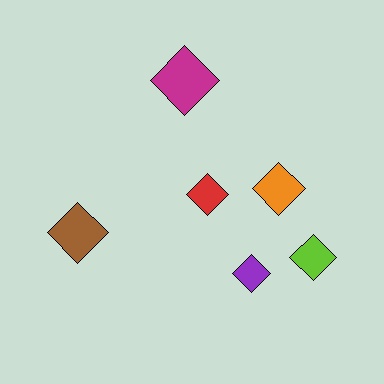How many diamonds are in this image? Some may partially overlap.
There are 6 diamonds.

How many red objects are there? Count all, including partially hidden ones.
There is 1 red object.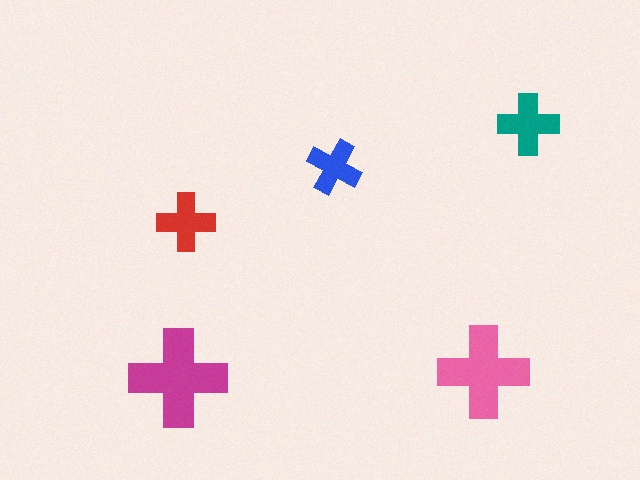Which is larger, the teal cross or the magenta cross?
The magenta one.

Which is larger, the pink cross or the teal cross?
The pink one.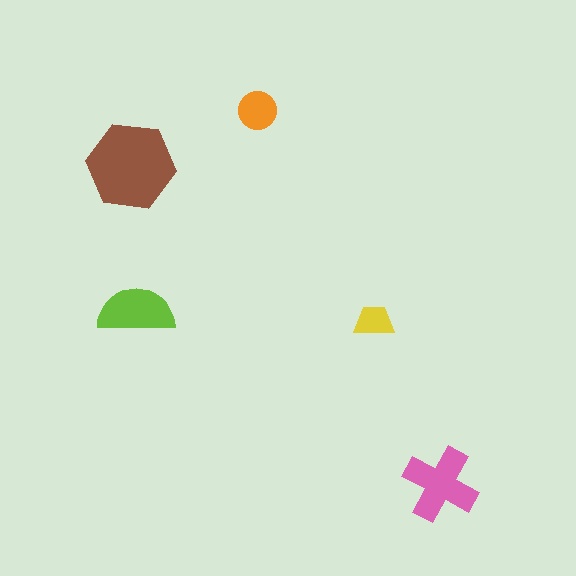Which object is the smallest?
The yellow trapezoid.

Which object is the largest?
The brown hexagon.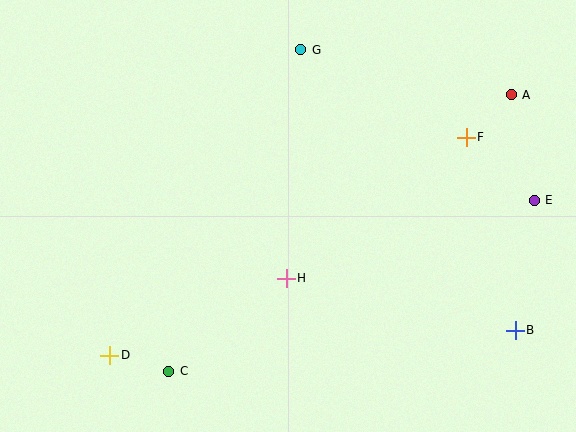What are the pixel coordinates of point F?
Point F is at (466, 137).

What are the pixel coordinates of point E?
Point E is at (534, 200).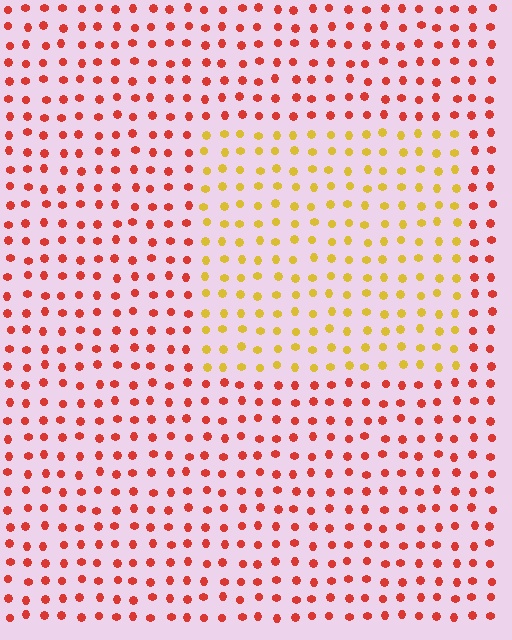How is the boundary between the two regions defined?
The boundary is defined purely by a slight shift in hue (about 47 degrees). Spacing, size, and orientation are identical on both sides.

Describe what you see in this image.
The image is filled with small red elements in a uniform arrangement. A rectangle-shaped region is visible where the elements are tinted to a slightly different hue, forming a subtle color boundary.